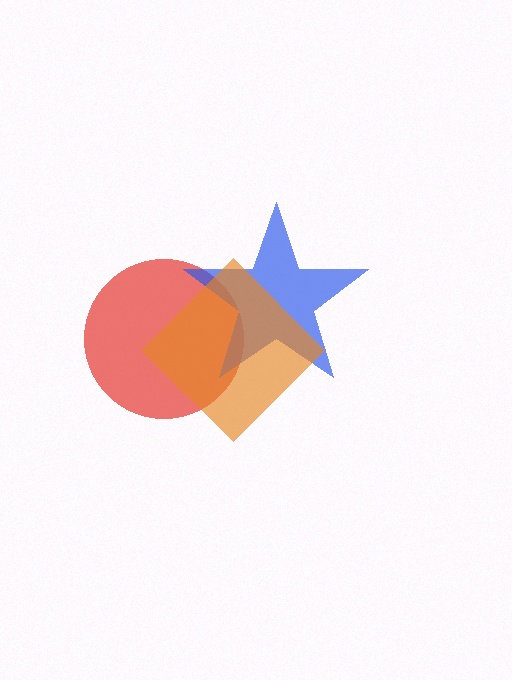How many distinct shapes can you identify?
There are 3 distinct shapes: a red circle, a blue star, an orange diamond.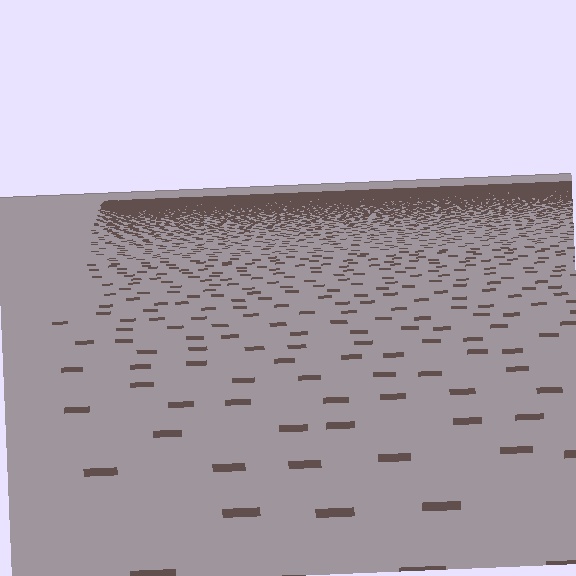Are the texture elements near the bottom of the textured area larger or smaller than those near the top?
Larger. Near the bottom, elements are closer to the viewer and appear at a bigger on-screen size.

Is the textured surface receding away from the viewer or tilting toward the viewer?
The surface is receding away from the viewer. Texture elements get smaller and denser toward the top.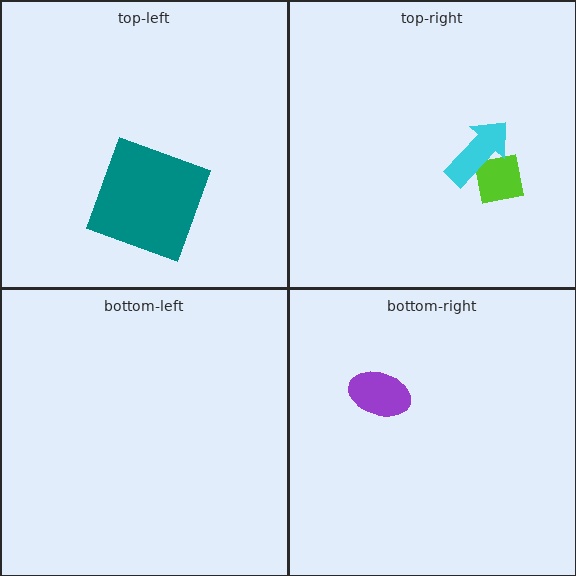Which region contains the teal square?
The top-left region.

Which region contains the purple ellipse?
The bottom-right region.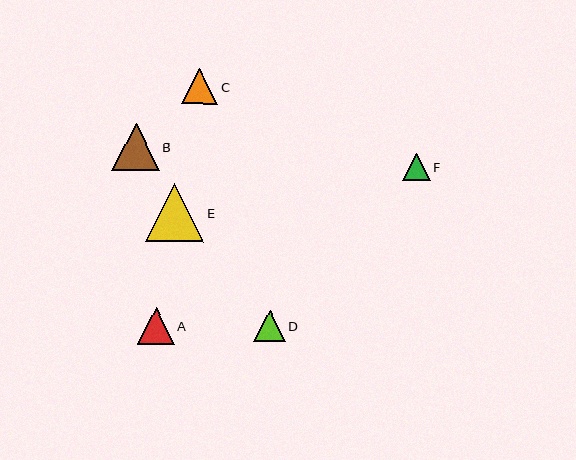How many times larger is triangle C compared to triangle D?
Triangle C is approximately 1.1 times the size of triangle D.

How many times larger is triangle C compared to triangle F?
Triangle C is approximately 1.3 times the size of triangle F.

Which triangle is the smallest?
Triangle F is the smallest with a size of approximately 27 pixels.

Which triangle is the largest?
Triangle E is the largest with a size of approximately 58 pixels.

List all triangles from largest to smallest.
From largest to smallest: E, B, A, C, D, F.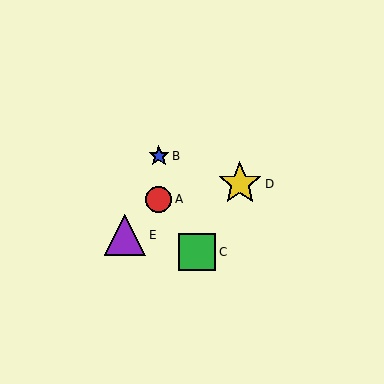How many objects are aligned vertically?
2 objects (A, B) are aligned vertically.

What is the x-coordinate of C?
Object C is at x≈197.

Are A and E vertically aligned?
No, A is at x≈159 and E is at x≈125.